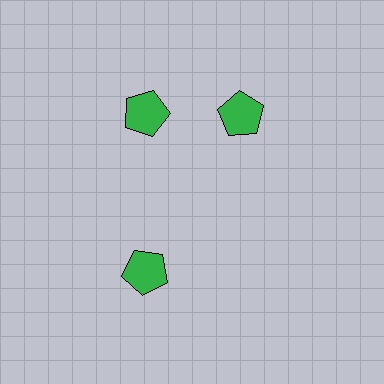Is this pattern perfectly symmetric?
No. The 3 green pentagons are arranged in a ring, but one element near the 3 o'clock position is rotated out of alignment along the ring, breaking the 3-fold rotational symmetry.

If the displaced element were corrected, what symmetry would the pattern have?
It would have 3-fold rotational symmetry — the pattern would map onto itself every 120 degrees.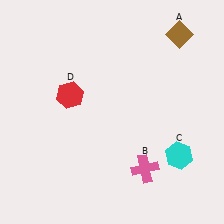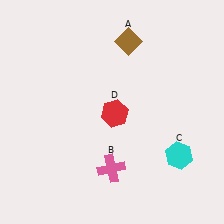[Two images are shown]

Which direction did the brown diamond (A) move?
The brown diamond (A) moved left.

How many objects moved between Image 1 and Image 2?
3 objects moved between the two images.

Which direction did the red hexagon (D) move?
The red hexagon (D) moved right.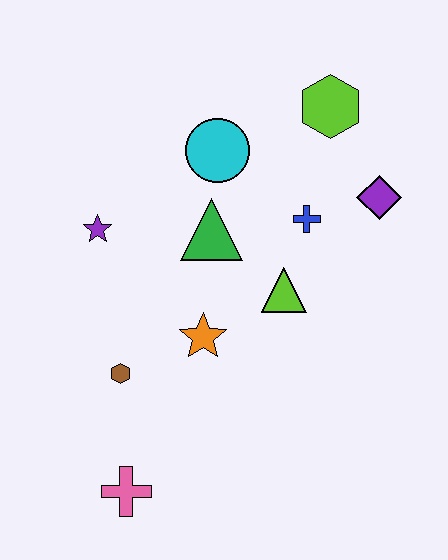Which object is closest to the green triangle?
The cyan circle is closest to the green triangle.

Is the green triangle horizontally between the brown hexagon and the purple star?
No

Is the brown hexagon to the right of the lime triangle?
No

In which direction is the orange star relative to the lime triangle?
The orange star is to the left of the lime triangle.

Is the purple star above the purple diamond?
No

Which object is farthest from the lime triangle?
The pink cross is farthest from the lime triangle.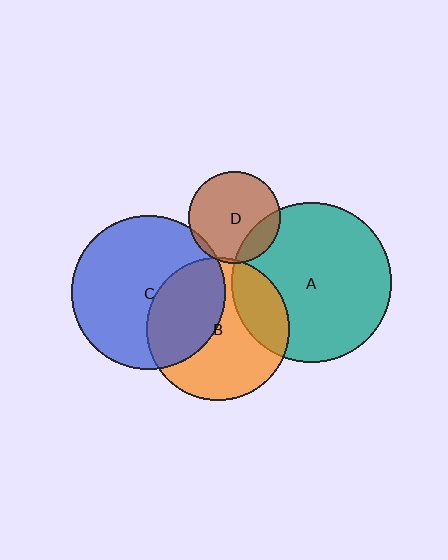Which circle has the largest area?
Circle A (teal).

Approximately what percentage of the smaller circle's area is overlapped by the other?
Approximately 20%.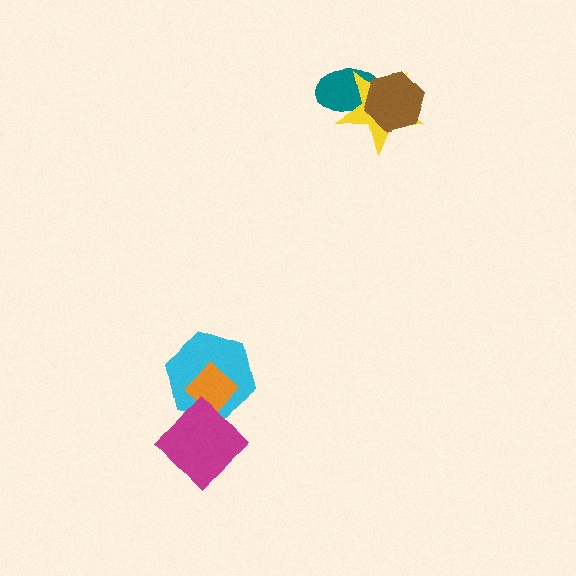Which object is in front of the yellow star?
The brown hexagon is in front of the yellow star.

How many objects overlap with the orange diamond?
2 objects overlap with the orange diamond.